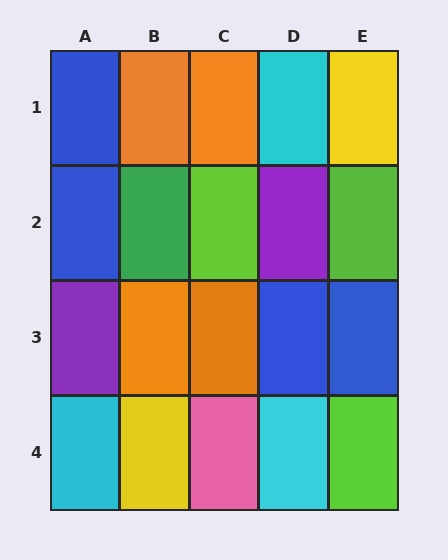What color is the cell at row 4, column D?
Cyan.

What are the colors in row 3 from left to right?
Purple, orange, orange, blue, blue.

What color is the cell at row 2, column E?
Lime.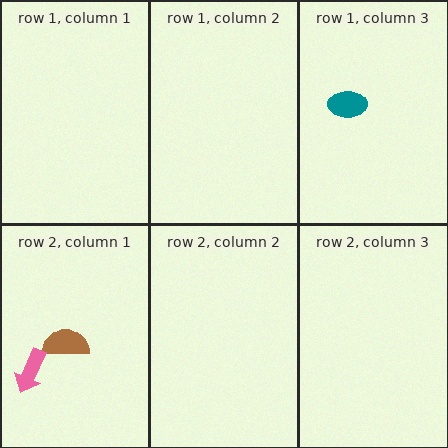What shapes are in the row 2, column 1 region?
The brown semicircle, the pink arrow.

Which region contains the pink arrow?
The row 2, column 1 region.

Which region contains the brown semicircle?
The row 2, column 1 region.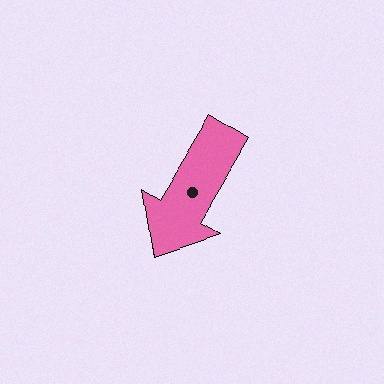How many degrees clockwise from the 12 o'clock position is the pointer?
Approximately 211 degrees.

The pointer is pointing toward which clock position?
Roughly 7 o'clock.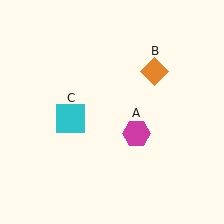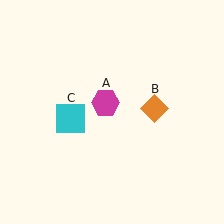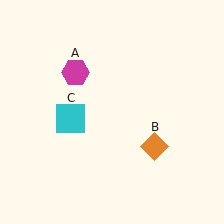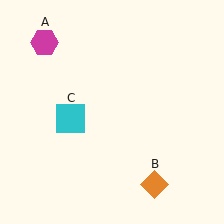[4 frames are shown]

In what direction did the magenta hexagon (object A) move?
The magenta hexagon (object A) moved up and to the left.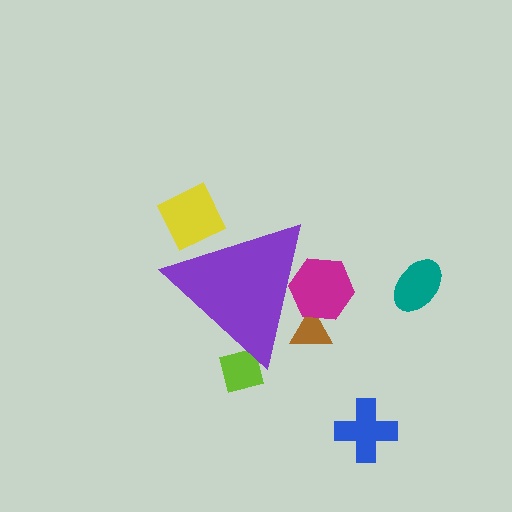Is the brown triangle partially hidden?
Yes, the brown triangle is partially hidden behind the purple triangle.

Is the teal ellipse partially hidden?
No, the teal ellipse is fully visible.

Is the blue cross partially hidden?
No, the blue cross is fully visible.